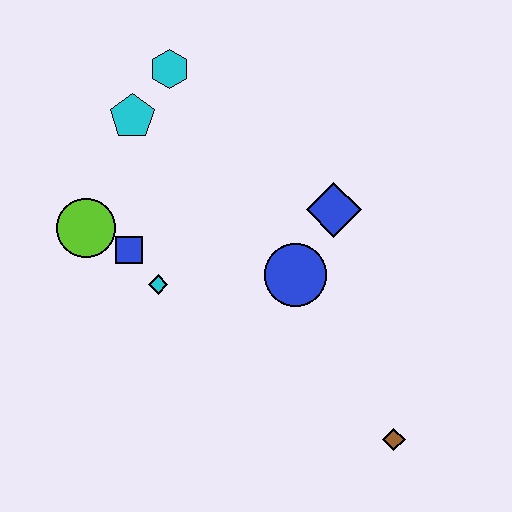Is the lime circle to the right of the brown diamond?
No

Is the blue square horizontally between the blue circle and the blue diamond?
No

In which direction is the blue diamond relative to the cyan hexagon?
The blue diamond is to the right of the cyan hexagon.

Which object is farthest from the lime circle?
The brown diamond is farthest from the lime circle.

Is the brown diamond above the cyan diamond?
No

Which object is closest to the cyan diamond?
The blue square is closest to the cyan diamond.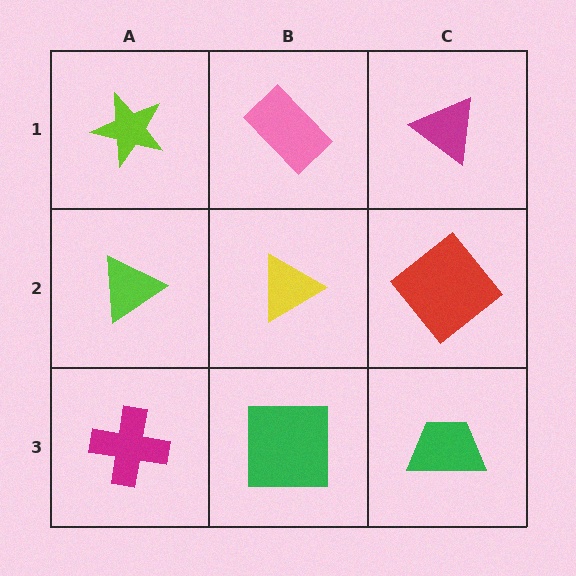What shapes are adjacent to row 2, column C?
A magenta triangle (row 1, column C), a green trapezoid (row 3, column C), a yellow triangle (row 2, column B).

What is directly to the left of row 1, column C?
A pink rectangle.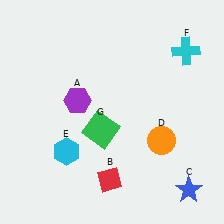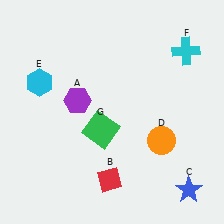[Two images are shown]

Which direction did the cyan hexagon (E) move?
The cyan hexagon (E) moved up.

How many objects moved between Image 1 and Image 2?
1 object moved between the two images.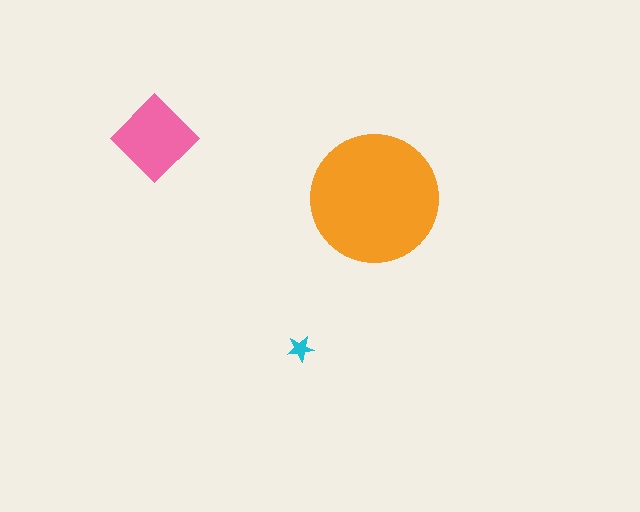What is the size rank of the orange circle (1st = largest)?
1st.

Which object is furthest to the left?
The pink diamond is leftmost.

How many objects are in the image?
There are 3 objects in the image.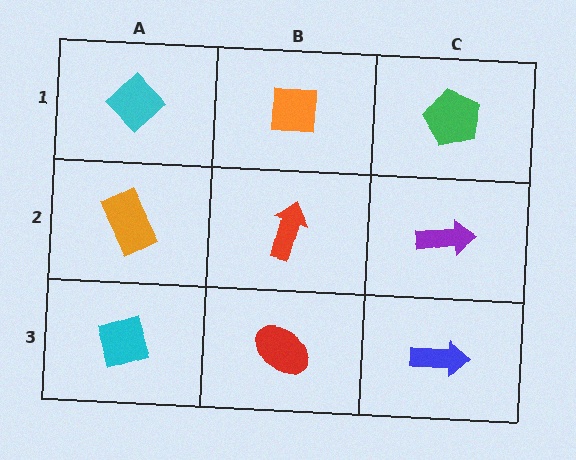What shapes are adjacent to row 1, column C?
A purple arrow (row 2, column C), an orange square (row 1, column B).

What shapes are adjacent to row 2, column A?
A cyan diamond (row 1, column A), a cyan diamond (row 3, column A), a red arrow (row 2, column B).